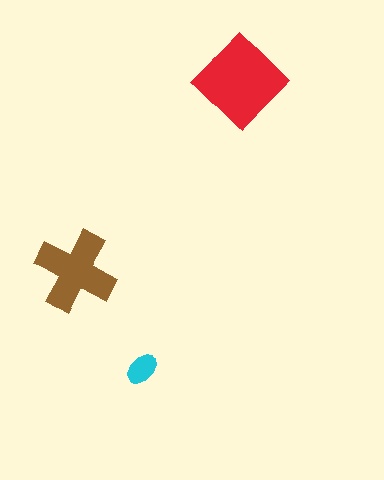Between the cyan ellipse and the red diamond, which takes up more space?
The red diamond.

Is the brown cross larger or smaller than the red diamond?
Smaller.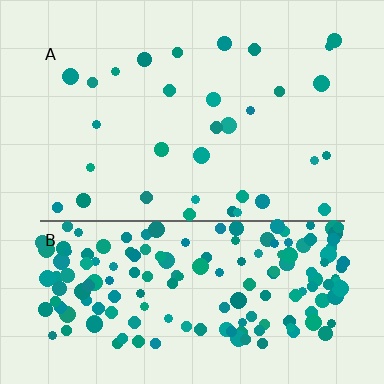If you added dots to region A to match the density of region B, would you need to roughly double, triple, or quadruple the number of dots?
Approximately quadruple.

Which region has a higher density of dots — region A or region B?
B (the bottom).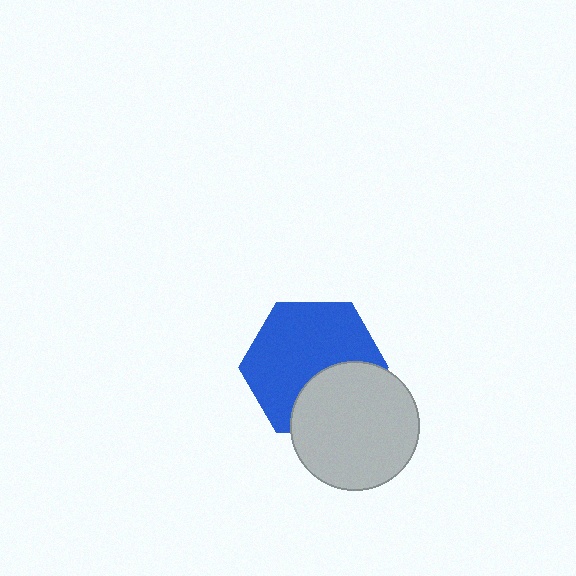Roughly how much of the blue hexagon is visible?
Most of it is visible (roughly 67%).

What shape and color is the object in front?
The object in front is a light gray circle.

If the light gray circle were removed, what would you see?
You would see the complete blue hexagon.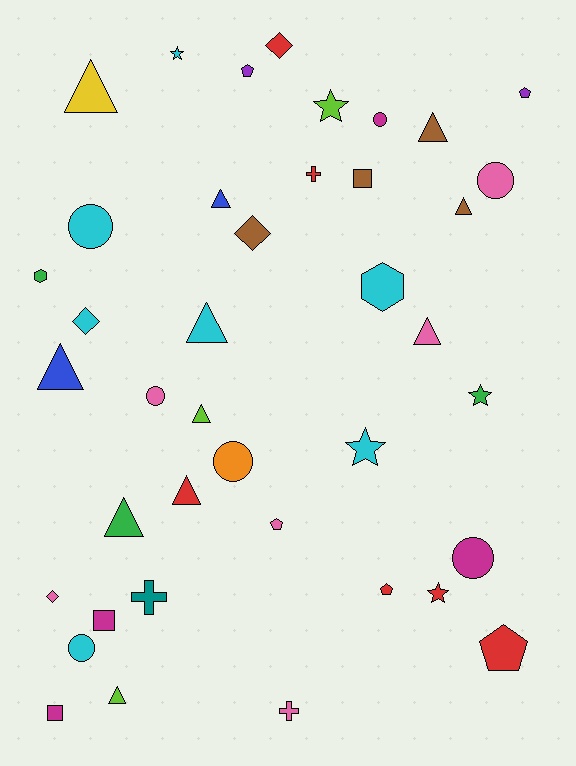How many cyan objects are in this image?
There are 7 cyan objects.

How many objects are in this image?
There are 40 objects.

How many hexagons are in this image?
There are 2 hexagons.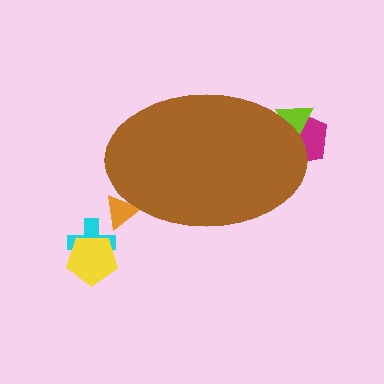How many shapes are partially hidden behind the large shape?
3 shapes are partially hidden.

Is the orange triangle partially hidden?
Yes, the orange triangle is partially hidden behind the brown ellipse.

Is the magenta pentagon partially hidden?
Yes, the magenta pentagon is partially hidden behind the brown ellipse.